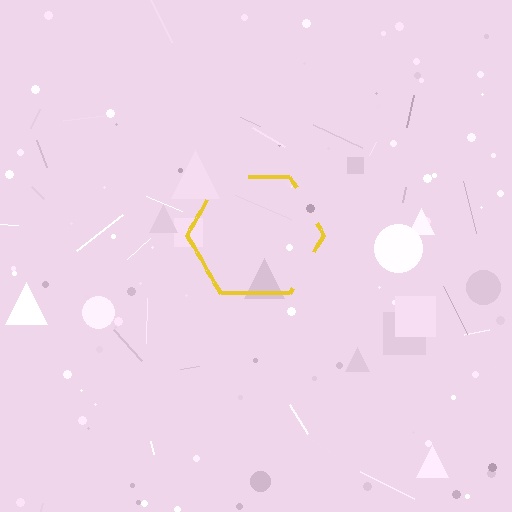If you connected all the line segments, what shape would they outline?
They would outline a hexagon.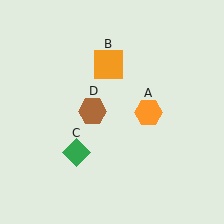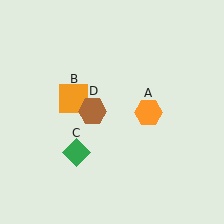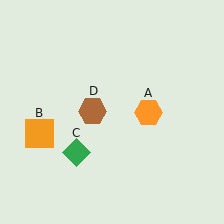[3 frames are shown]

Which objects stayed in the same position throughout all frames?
Orange hexagon (object A) and green diamond (object C) and brown hexagon (object D) remained stationary.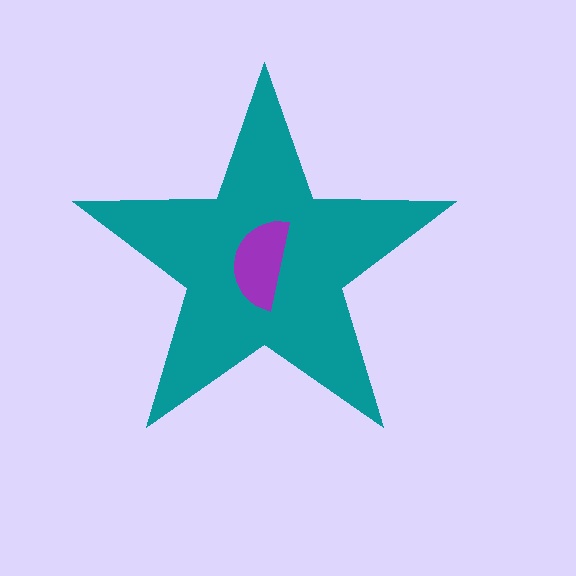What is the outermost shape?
The teal star.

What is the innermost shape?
The purple semicircle.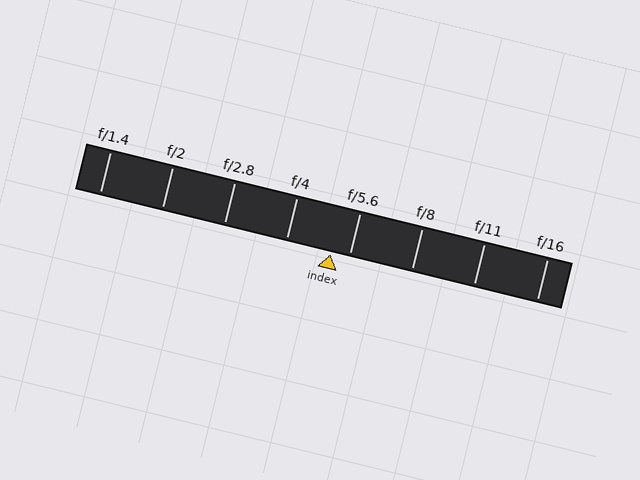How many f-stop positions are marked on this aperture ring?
There are 8 f-stop positions marked.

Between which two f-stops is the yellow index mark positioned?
The index mark is between f/4 and f/5.6.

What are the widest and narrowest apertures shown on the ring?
The widest aperture shown is f/1.4 and the narrowest is f/16.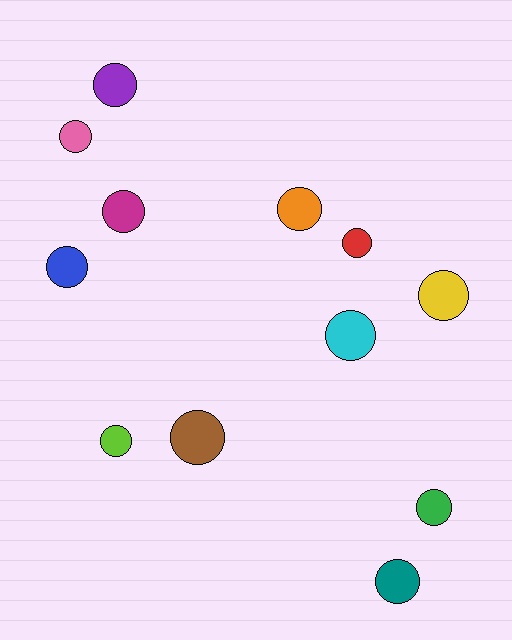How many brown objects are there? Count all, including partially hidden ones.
There is 1 brown object.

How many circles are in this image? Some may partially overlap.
There are 12 circles.